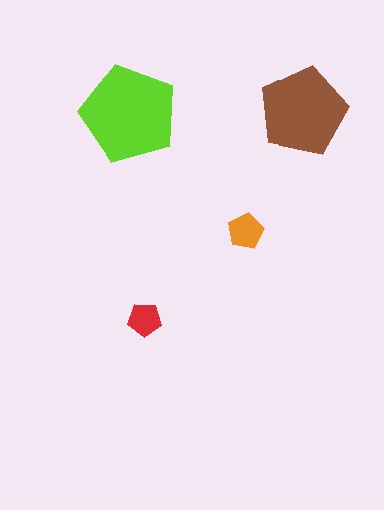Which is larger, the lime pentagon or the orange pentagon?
The lime one.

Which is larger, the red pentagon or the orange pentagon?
The orange one.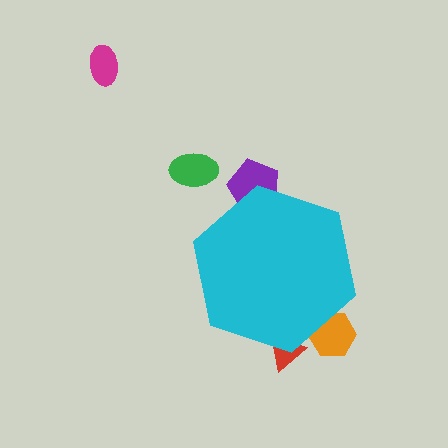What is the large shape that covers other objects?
A cyan hexagon.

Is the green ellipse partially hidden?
No, the green ellipse is fully visible.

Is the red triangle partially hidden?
Yes, the red triangle is partially hidden behind the cyan hexagon.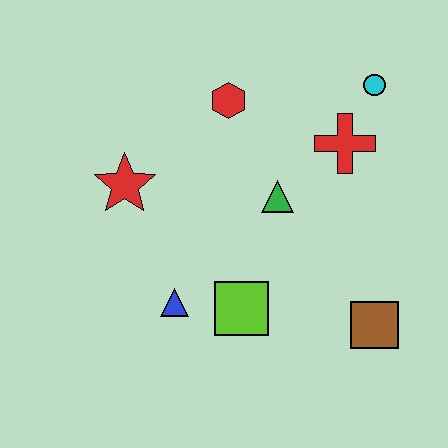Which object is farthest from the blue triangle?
The cyan circle is farthest from the blue triangle.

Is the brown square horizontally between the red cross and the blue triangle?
No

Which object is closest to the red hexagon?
The green triangle is closest to the red hexagon.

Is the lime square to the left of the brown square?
Yes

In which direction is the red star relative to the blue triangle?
The red star is above the blue triangle.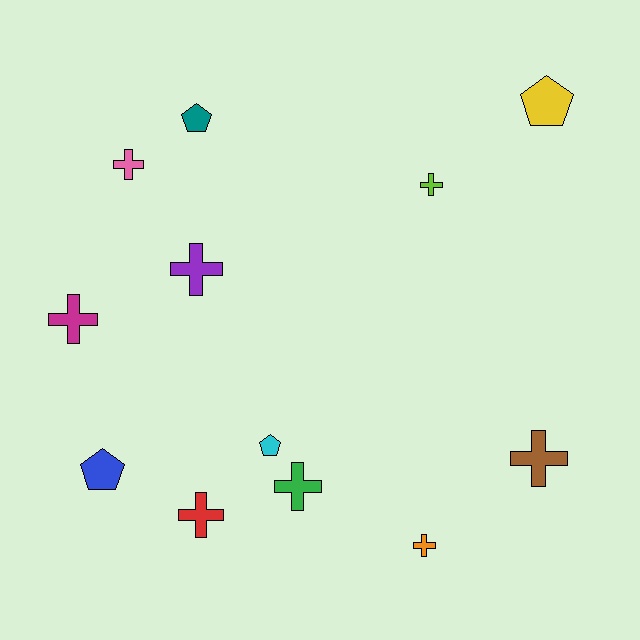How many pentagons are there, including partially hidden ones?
There are 4 pentagons.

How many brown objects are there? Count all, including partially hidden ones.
There is 1 brown object.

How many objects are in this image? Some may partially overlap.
There are 12 objects.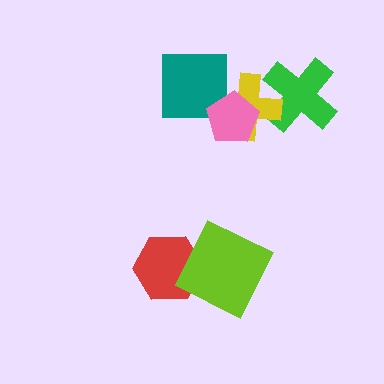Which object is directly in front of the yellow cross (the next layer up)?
The teal square is directly in front of the yellow cross.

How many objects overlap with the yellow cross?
3 objects overlap with the yellow cross.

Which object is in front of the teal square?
The pink pentagon is in front of the teal square.